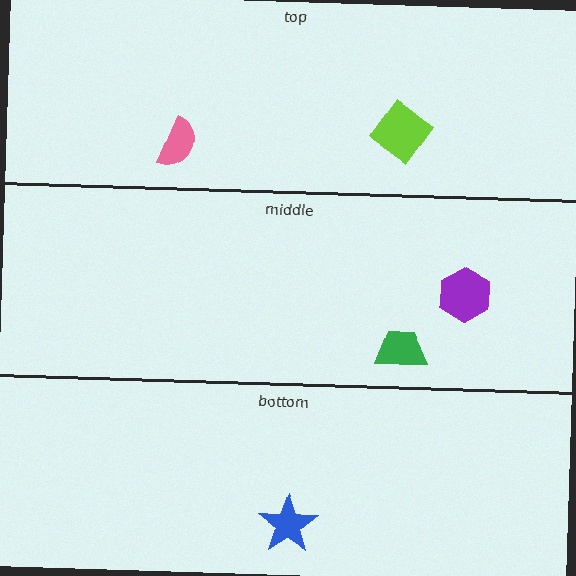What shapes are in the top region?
The lime diamond, the pink semicircle.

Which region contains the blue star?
The bottom region.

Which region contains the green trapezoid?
The middle region.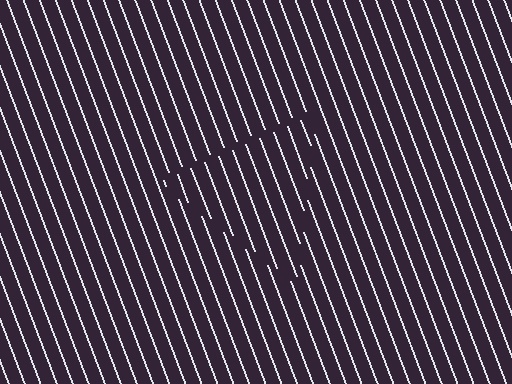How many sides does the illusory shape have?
3 sides — the line-ends trace a triangle.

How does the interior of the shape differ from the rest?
The interior of the shape contains the same grating, shifted by half a period — the contour is defined by the phase discontinuity where line-ends from the inner and outer gratings abut.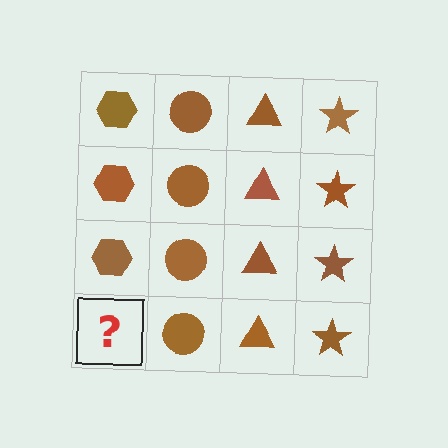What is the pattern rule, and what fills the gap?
The rule is that each column has a consistent shape. The gap should be filled with a brown hexagon.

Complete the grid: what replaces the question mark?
The question mark should be replaced with a brown hexagon.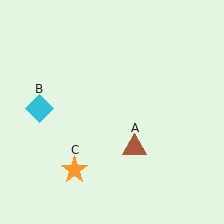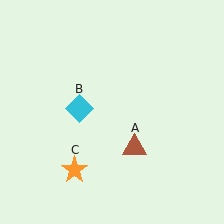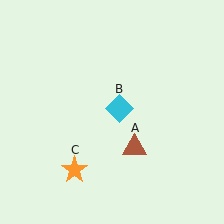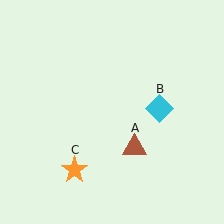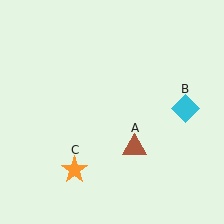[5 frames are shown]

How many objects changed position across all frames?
1 object changed position: cyan diamond (object B).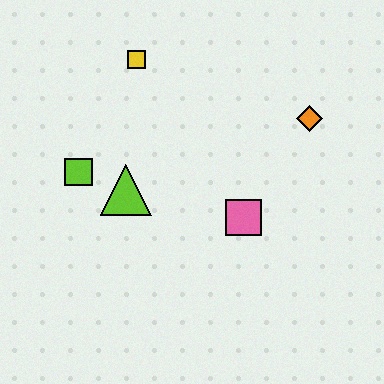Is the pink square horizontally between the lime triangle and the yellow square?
No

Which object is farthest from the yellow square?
The pink square is farthest from the yellow square.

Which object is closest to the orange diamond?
The pink square is closest to the orange diamond.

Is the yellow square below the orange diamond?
No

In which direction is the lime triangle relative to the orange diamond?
The lime triangle is to the left of the orange diamond.